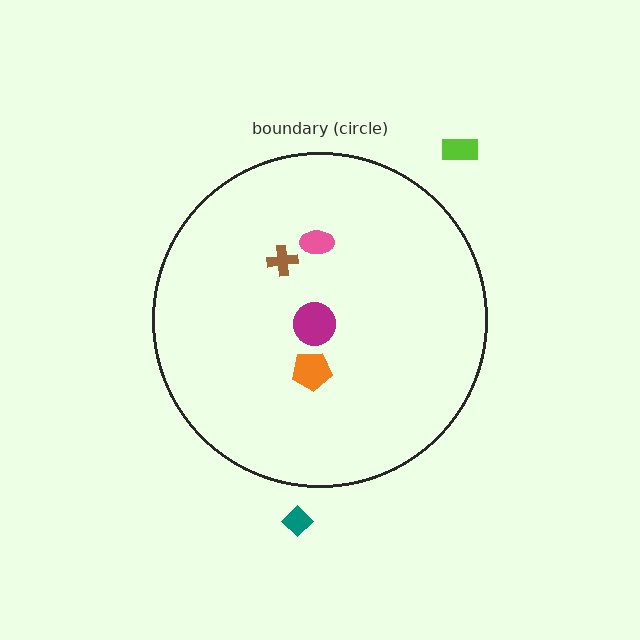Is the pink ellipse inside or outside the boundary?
Inside.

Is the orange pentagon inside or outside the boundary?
Inside.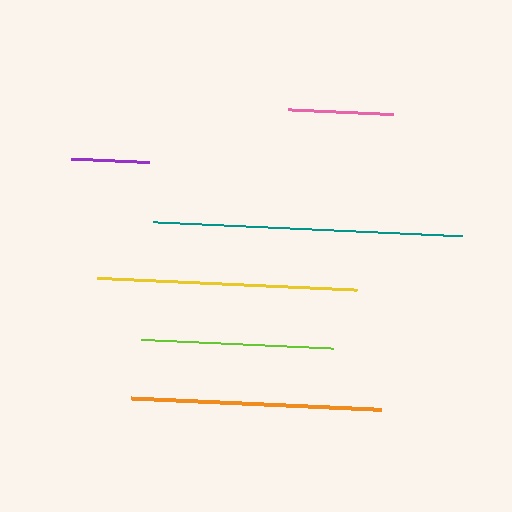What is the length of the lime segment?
The lime segment is approximately 192 pixels long.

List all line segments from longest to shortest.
From longest to shortest: teal, yellow, orange, lime, pink, purple.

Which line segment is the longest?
The teal line is the longest at approximately 309 pixels.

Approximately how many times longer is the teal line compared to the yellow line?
The teal line is approximately 1.2 times the length of the yellow line.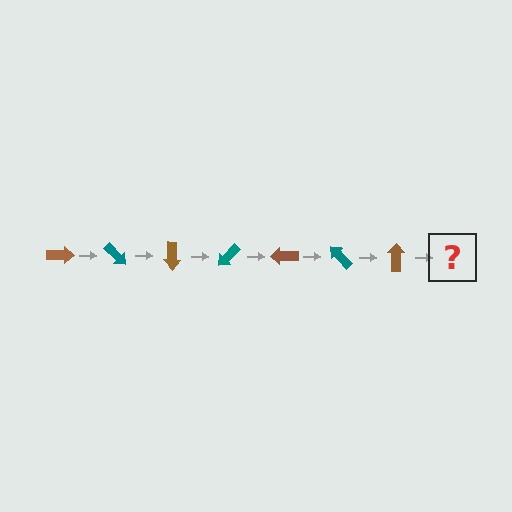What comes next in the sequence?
The next element should be a teal arrow, rotated 315 degrees from the start.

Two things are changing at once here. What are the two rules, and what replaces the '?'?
The two rules are that it rotates 45 degrees each step and the color cycles through brown and teal. The '?' should be a teal arrow, rotated 315 degrees from the start.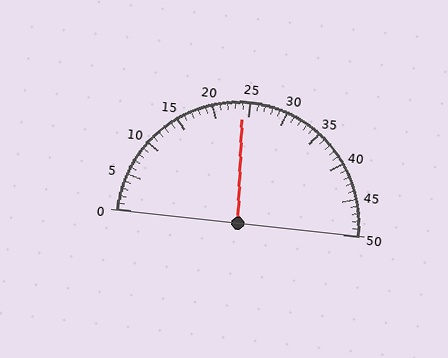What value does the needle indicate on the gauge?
The needle indicates approximately 24.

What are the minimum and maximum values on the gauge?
The gauge ranges from 0 to 50.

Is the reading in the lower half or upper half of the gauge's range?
The reading is in the lower half of the range (0 to 50).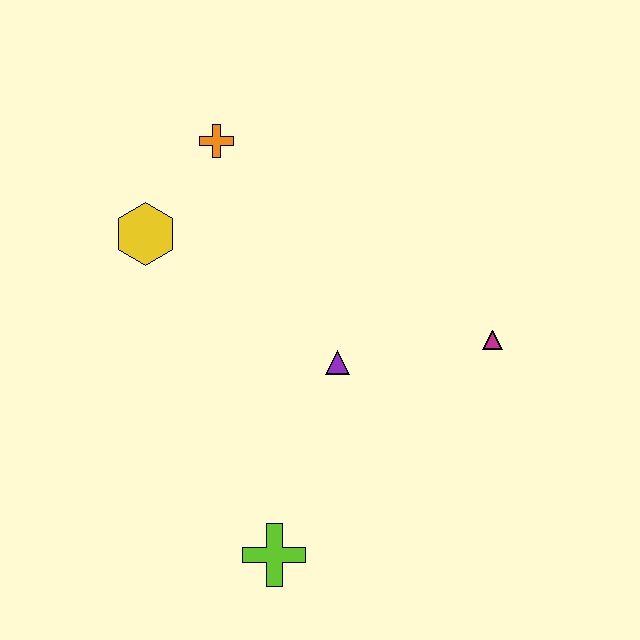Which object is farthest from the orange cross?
The lime cross is farthest from the orange cross.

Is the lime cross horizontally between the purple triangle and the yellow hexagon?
Yes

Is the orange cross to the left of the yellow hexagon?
No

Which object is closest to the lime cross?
The purple triangle is closest to the lime cross.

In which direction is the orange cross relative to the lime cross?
The orange cross is above the lime cross.